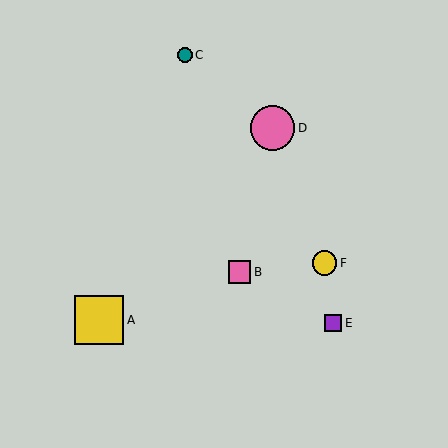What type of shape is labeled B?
Shape B is a pink square.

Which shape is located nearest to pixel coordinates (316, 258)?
The yellow circle (labeled F) at (325, 263) is nearest to that location.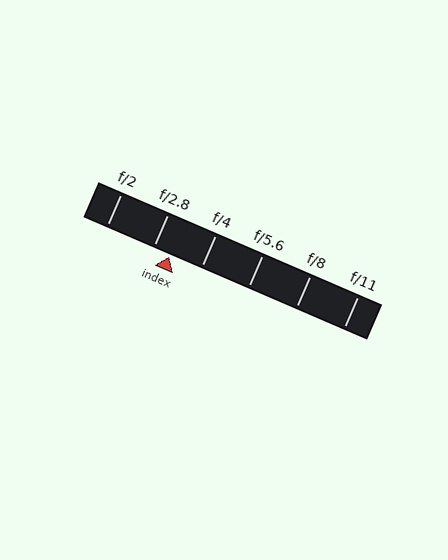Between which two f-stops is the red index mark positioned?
The index mark is between f/2.8 and f/4.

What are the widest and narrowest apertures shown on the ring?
The widest aperture shown is f/2 and the narrowest is f/11.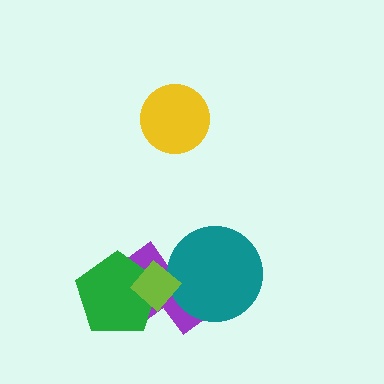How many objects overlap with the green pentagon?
2 objects overlap with the green pentagon.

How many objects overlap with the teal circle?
2 objects overlap with the teal circle.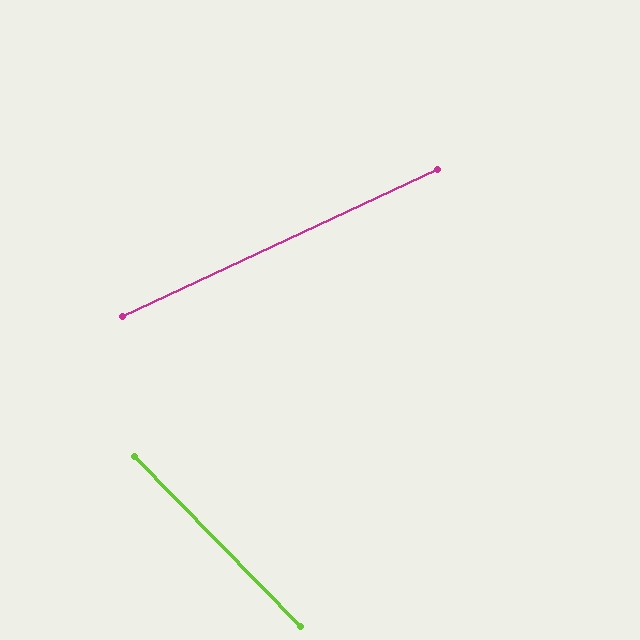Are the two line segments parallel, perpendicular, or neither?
Neither parallel nor perpendicular — they differ by about 71°.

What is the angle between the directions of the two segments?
Approximately 71 degrees.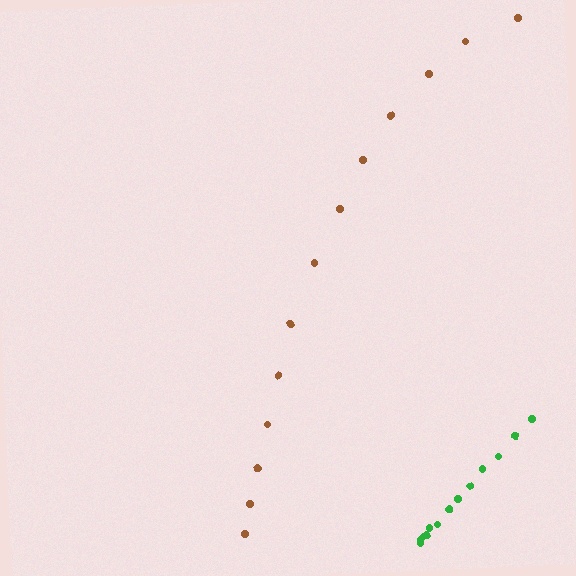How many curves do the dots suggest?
There are 2 distinct paths.